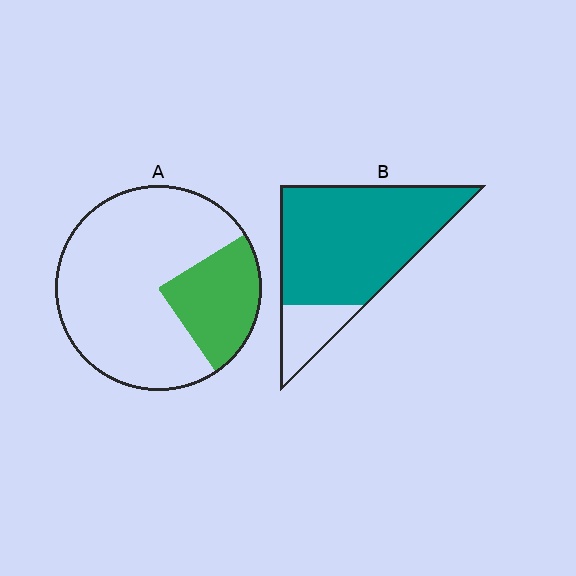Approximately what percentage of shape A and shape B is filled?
A is approximately 25% and B is approximately 80%.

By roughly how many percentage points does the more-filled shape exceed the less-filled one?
By roughly 60 percentage points (B over A).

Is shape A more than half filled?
No.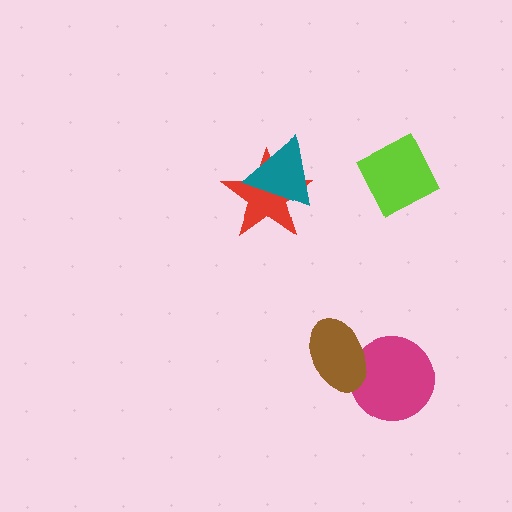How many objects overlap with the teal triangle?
1 object overlaps with the teal triangle.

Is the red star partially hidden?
Yes, it is partially covered by another shape.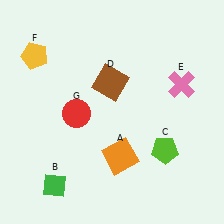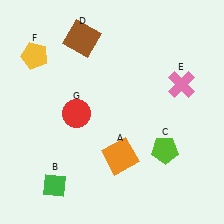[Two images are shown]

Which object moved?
The brown square (D) moved up.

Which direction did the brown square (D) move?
The brown square (D) moved up.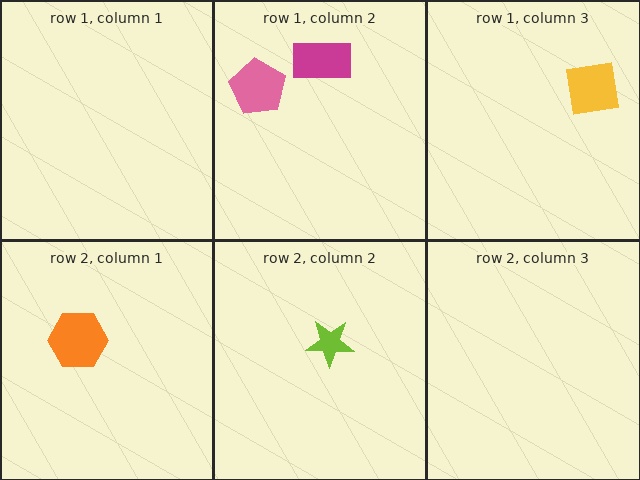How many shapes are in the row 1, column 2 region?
2.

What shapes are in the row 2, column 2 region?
The lime star.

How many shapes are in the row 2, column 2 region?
1.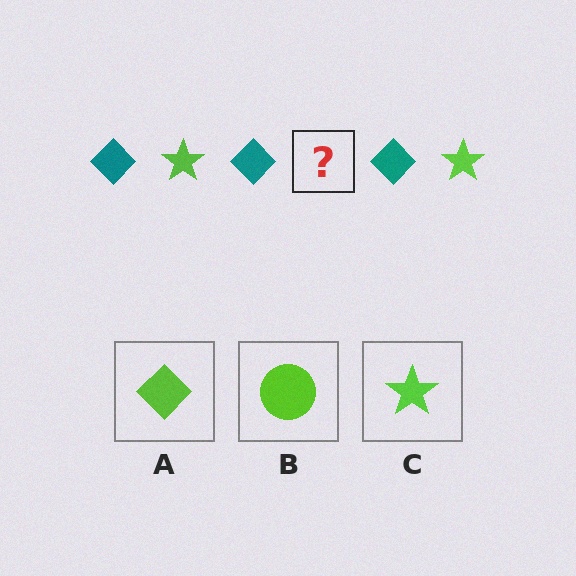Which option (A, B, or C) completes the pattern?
C.